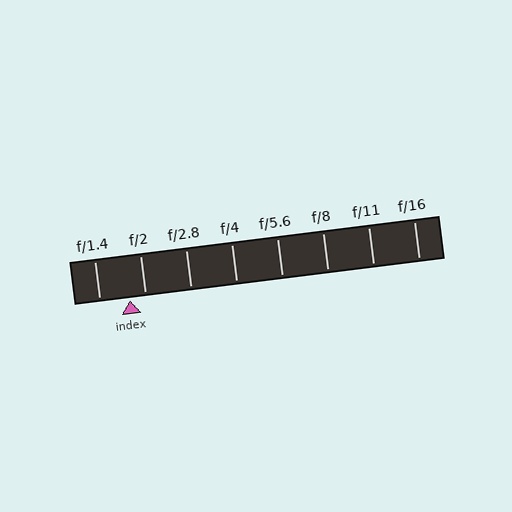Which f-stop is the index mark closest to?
The index mark is closest to f/2.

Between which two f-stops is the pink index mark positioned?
The index mark is between f/1.4 and f/2.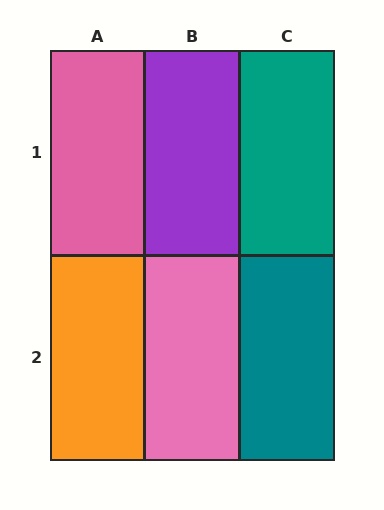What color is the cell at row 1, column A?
Pink.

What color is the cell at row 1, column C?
Teal.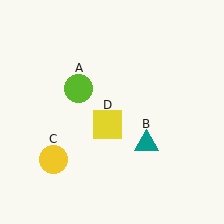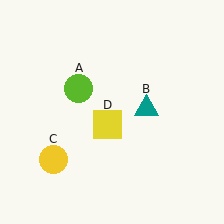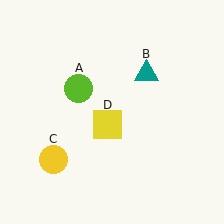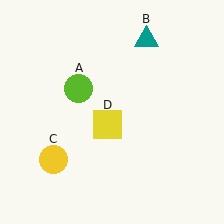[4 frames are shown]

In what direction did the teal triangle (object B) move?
The teal triangle (object B) moved up.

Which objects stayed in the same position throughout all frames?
Lime circle (object A) and yellow circle (object C) and yellow square (object D) remained stationary.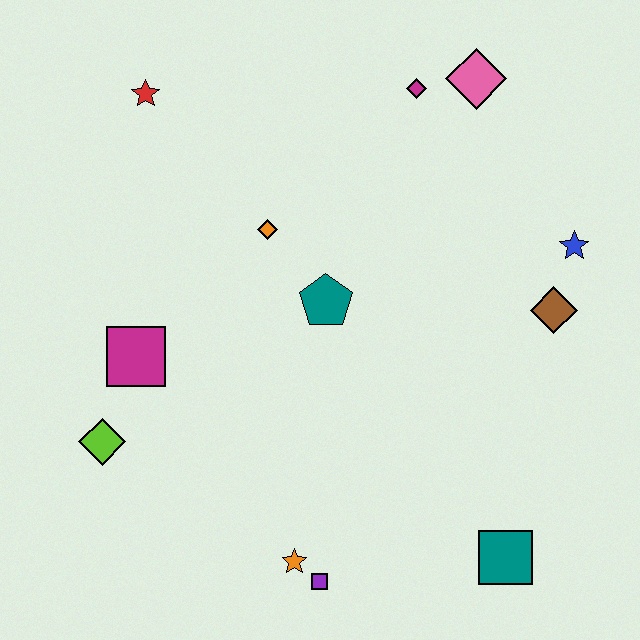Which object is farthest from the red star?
The teal square is farthest from the red star.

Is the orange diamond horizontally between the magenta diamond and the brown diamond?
No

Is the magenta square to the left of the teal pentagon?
Yes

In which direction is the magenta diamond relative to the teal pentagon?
The magenta diamond is above the teal pentagon.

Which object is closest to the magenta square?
The lime diamond is closest to the magenta square.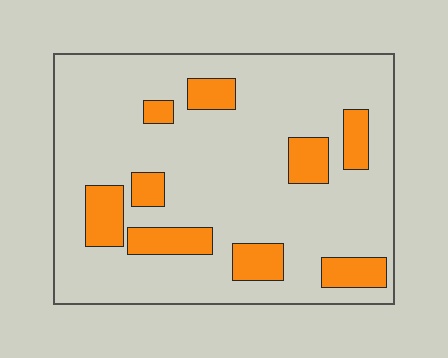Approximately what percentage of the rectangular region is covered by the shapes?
Approximately 20%.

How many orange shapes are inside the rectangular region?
9.